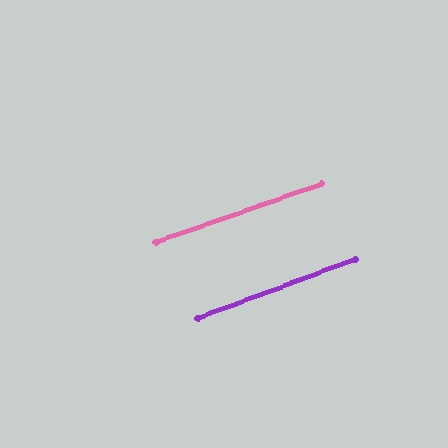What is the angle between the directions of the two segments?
Approximately 1 degree.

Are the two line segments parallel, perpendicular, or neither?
Parallel — their directions differ by only 1.3°.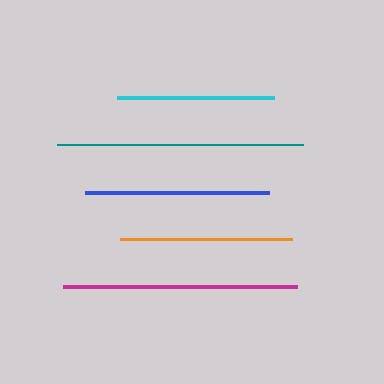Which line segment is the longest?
The teal line is the longest at approximately 245 pixels.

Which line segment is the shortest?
The cyan line is the shortest at approximately 157 pixels.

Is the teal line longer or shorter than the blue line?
The teal line is longer than the blue line.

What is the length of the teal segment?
The teal segment is approximately 245 pixels long.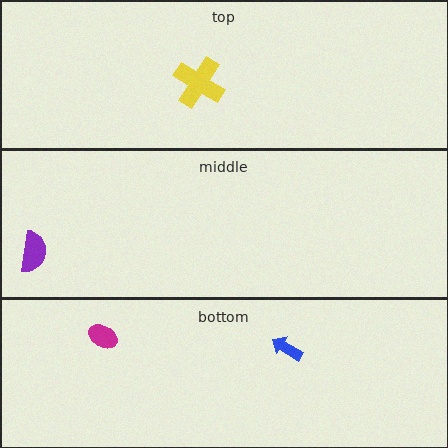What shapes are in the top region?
The yellow cross.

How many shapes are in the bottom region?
2.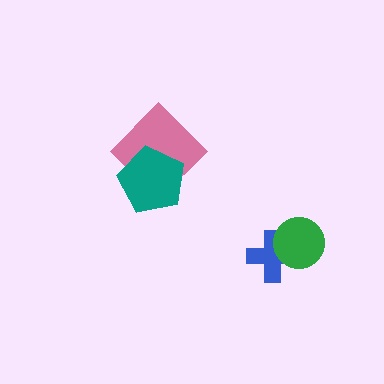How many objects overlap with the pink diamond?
1 object overlaps with the pink diamond.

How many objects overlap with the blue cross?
1 object overlaps with the blue cross.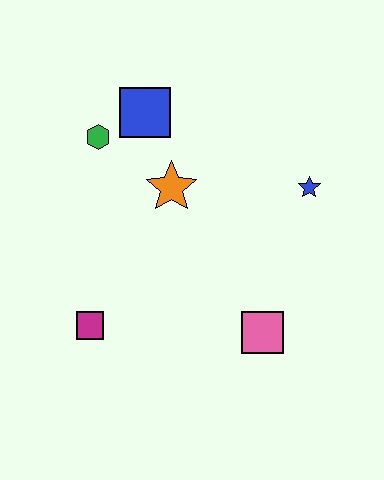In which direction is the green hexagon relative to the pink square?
The green hexagon is above the pink square.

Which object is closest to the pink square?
The blue star is closest to the pink square.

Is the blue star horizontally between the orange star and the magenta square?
No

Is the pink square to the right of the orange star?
Yes